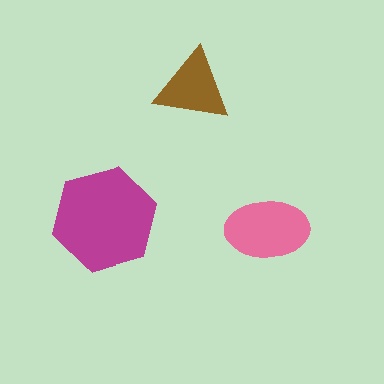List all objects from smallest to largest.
The brown triangle, the pink ellipse, the magenta hexagon.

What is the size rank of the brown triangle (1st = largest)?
3rd.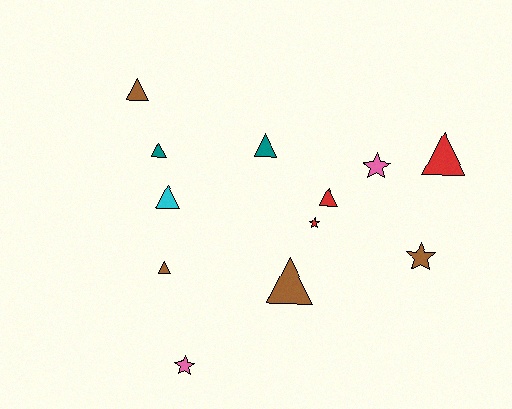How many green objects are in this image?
There are no green objects.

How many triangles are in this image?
There are 8 triangles.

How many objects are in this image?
There are 12 objects.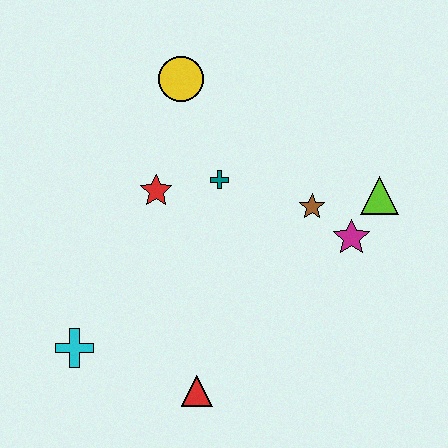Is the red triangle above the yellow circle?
No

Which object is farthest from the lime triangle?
The cyan cross is farthest from the lime triangle.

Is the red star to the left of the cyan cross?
No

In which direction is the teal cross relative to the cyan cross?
The teal cross is above the cyan cross.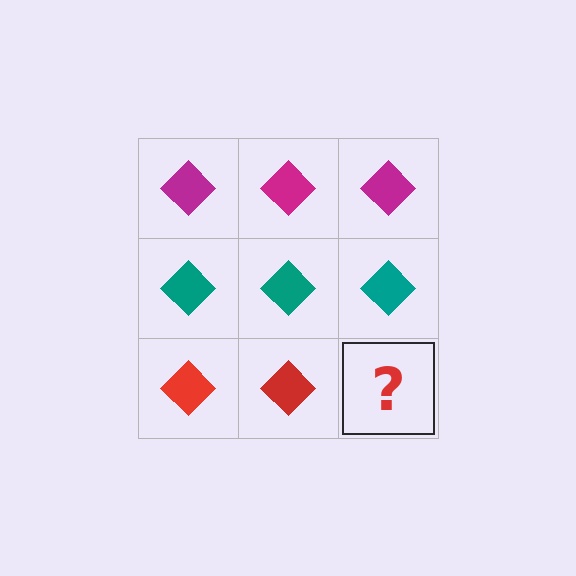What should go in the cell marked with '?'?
The missing cell should contain a red diamond.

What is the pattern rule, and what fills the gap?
The rule is that each row has a consistent color. The gap should be filled with a red diamond.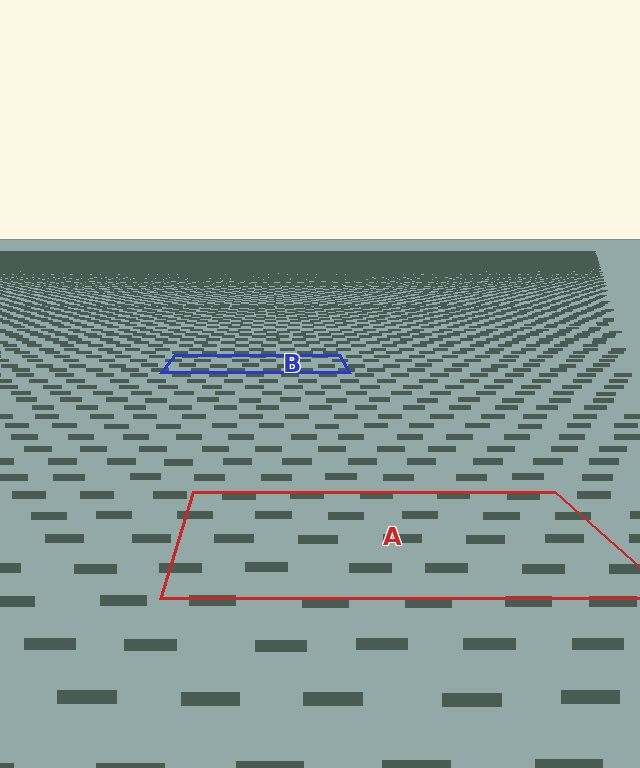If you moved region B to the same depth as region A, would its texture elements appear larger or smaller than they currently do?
They would appear larger. At a closer depth, the same texture elements are projected at a bigger on-screen size.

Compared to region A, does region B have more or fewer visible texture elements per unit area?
Region B has more texture elements per unit area — they are packed more densely because it is farther away.